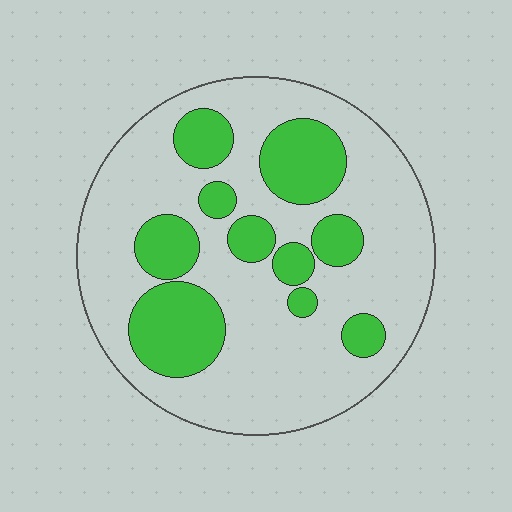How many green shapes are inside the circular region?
10.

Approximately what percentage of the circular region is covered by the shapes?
Approximately 30%.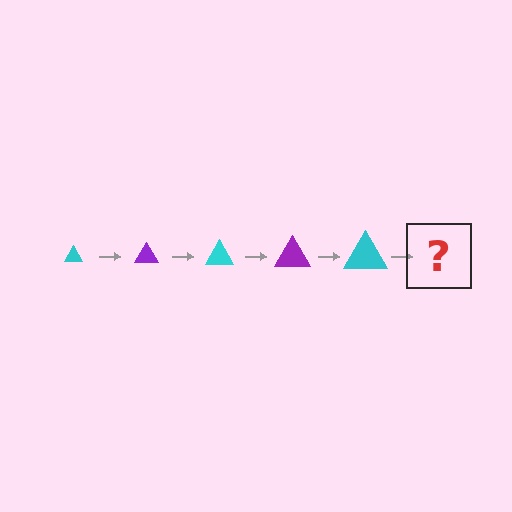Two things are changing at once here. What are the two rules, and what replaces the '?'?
The two rules are that the triangle grows larger each step and the color cycles through cyan and purple. The '?' should be a purple triangle, larger than the previous one.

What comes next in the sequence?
The next element should be a purple triangle, larger than the previous one.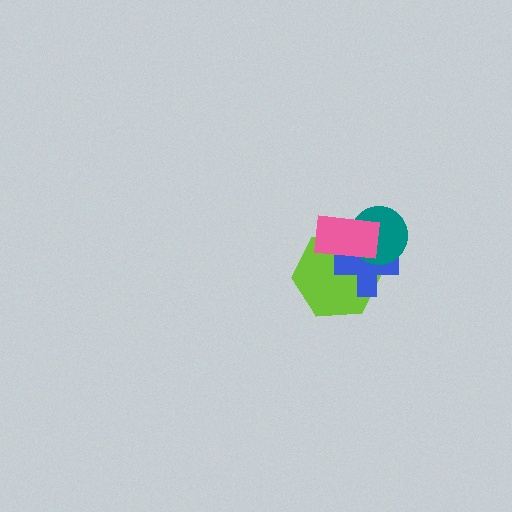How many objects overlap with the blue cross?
3 objects overlap with the blue cross.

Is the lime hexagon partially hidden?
Yes, it is partially covered by another shape.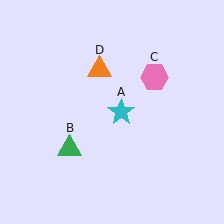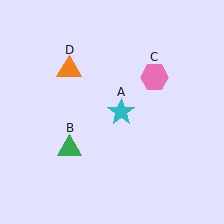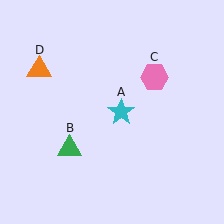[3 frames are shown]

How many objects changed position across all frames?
1 object changed position: orange triangle (object D).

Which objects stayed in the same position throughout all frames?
Cyan star (object A) and green triangle (object B) and pink hexagon (object C) remained stationary.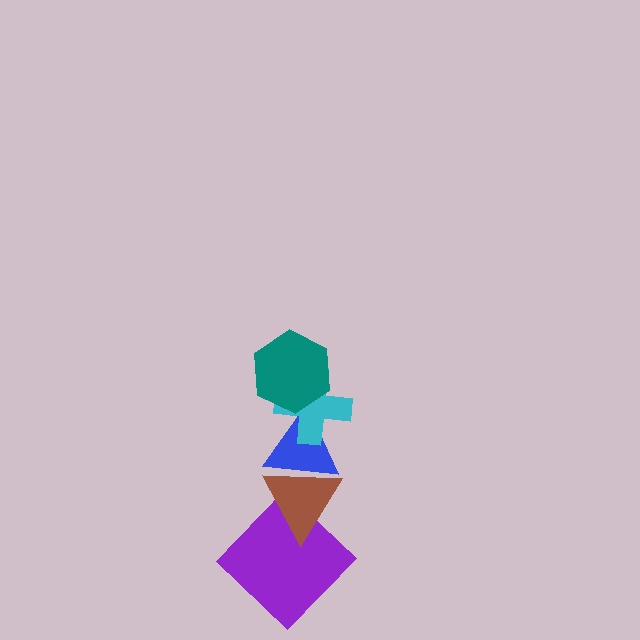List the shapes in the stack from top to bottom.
From top to bottom: the teal hexagon, the cyan cross, the blue triangle, the brown triangle, the purple diamond.